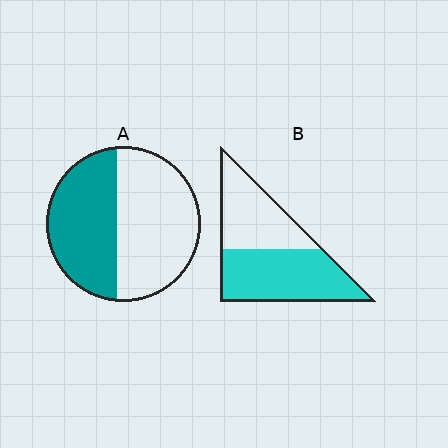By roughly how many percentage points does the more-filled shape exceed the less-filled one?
By roughly 10 percentage points (B over A).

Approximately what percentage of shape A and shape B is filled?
A is approximately 45% and B is approximately 55%.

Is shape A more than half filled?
No.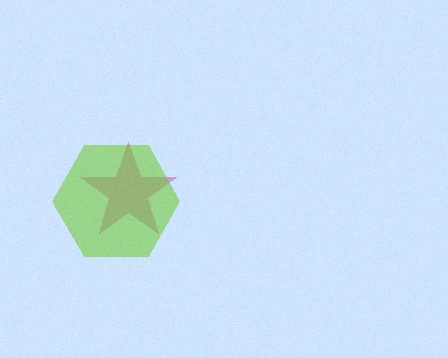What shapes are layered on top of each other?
The layered shapes are: a magenta star, a lime hexagon.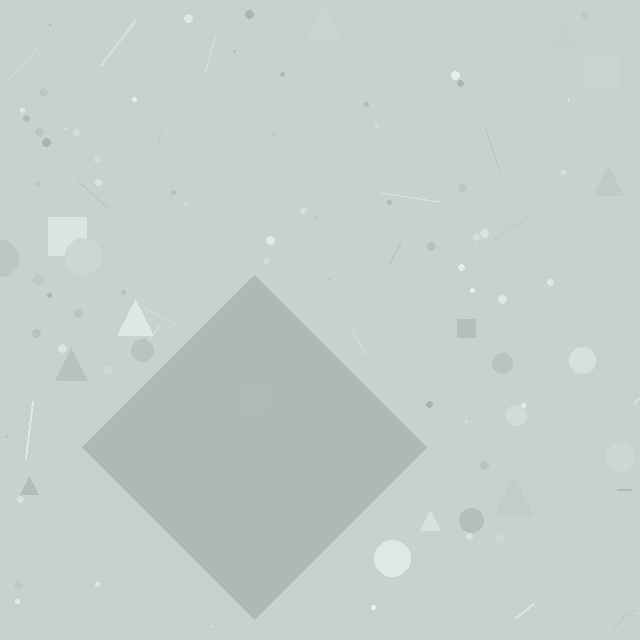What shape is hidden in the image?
A diamond is hidden in the image.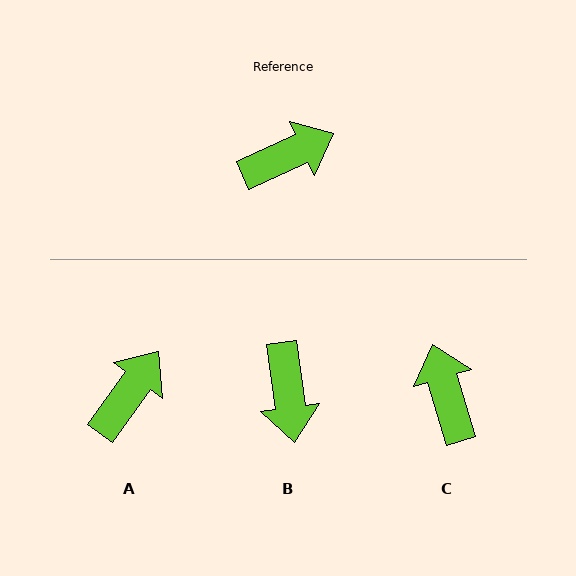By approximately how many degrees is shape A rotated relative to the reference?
Approximately 30 degrees counter-clockwise.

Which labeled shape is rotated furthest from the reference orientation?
B, about 107 degrees away.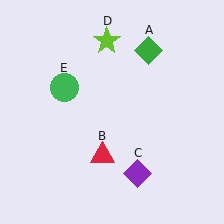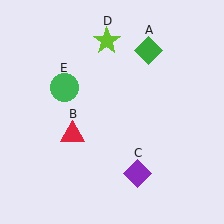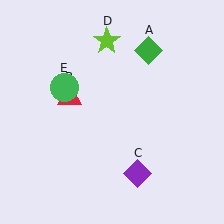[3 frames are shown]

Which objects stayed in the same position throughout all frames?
Green diamond (object A) and purple diamond (object C) and lime star (object D) and green circle (object E) remained stationary.